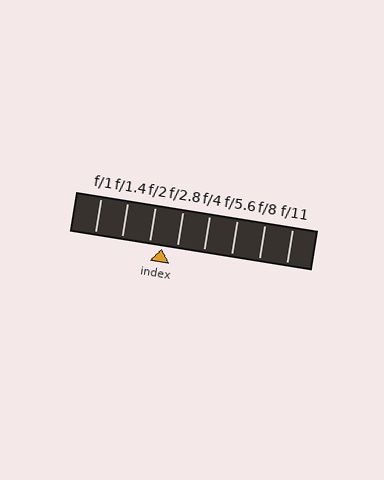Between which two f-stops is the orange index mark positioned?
The index mark is between f/2 and f/2.8.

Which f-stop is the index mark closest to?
The index mark is closest to f/2.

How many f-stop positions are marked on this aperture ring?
There are 8 f-stop positions marked.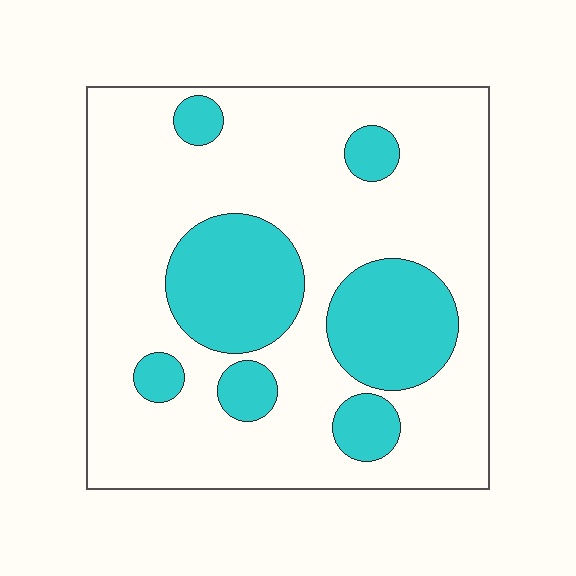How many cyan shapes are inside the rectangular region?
7.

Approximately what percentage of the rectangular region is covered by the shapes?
Approximately 25%.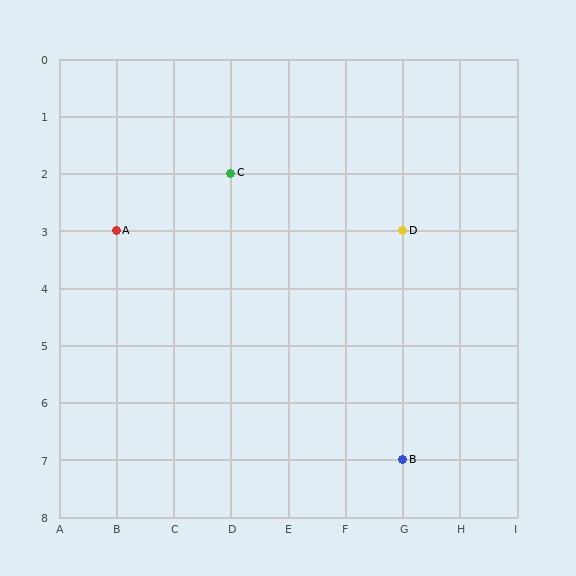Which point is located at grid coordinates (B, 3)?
Point A is at (B, 3).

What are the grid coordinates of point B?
Point B is at grid coordinates (G, 7).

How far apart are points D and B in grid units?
Points D and B are 4 rows apart.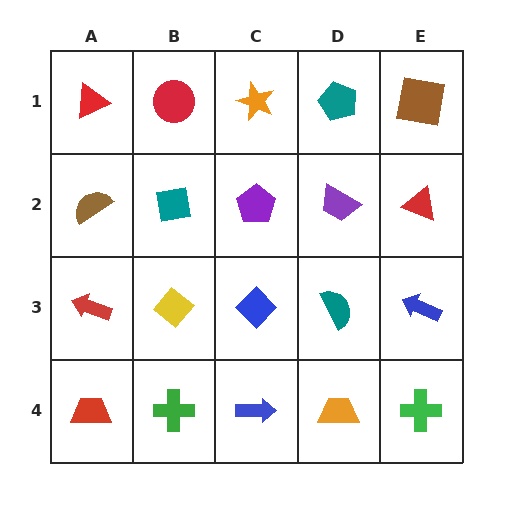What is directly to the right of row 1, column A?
A red circle.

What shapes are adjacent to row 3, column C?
A purple pentagon (row 2, column C), a blue arrow (row 4, column C), a yellow diamond (row 3, column B), a teal semicircle (row 3, column D).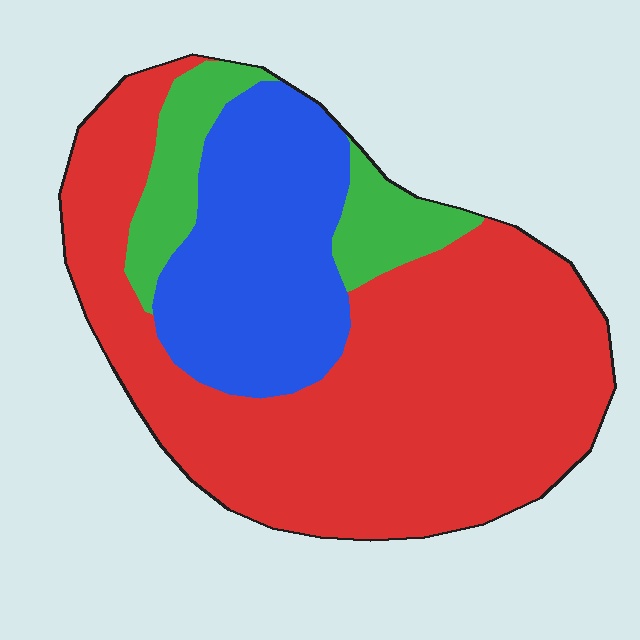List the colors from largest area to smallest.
From largest to smallest: red, blue, green.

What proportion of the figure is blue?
Blue covers about 25% of the figure.